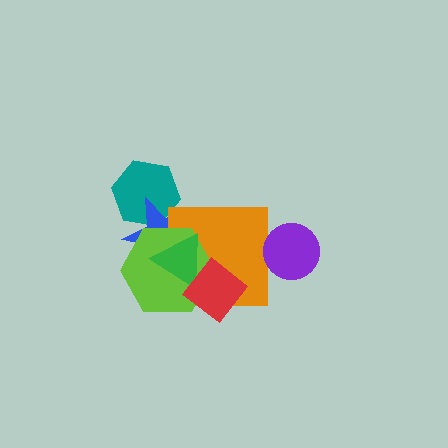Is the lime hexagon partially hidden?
Yes, it is partially covered by another shape.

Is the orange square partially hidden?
Yes, it is partially covered by another shape.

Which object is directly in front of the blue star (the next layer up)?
The orange square is directly in front of the blue star.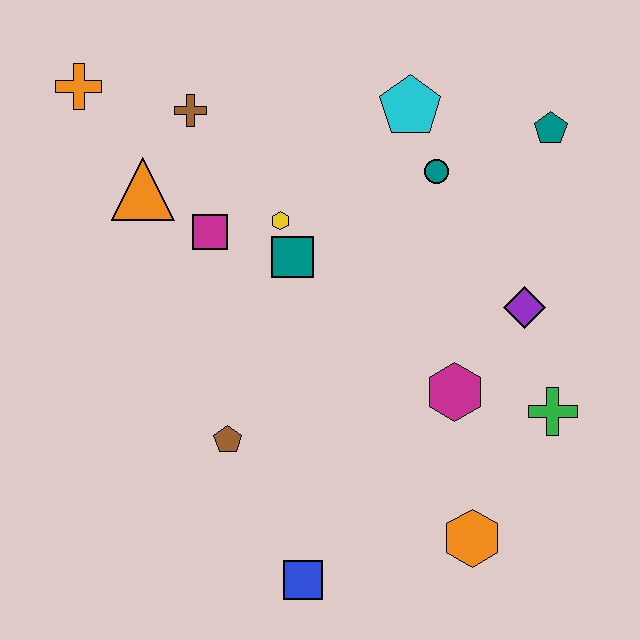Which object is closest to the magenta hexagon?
The green cross is closest to the magenta hexagon.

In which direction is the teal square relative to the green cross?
The teal square is to the left of the green cross.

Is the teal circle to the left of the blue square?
No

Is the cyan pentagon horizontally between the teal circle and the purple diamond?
No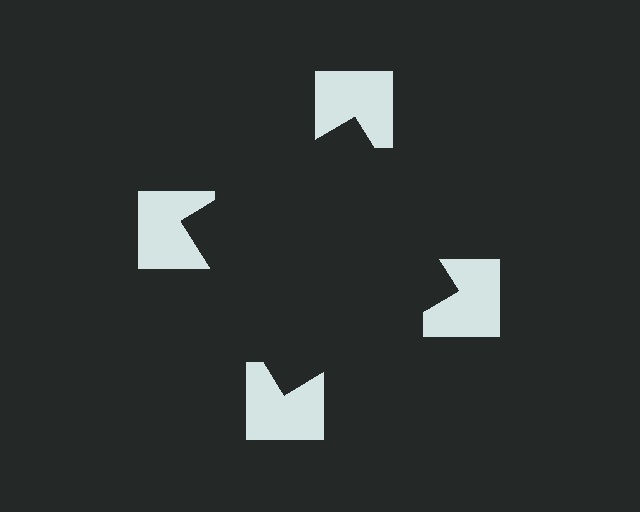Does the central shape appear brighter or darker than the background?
It typically appears slightly darker than the background, even though no actual brightness change is drawn.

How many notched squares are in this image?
There are 4 — one at each vertex of the illusory square.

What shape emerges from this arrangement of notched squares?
An illusory square — its edges are inferred from the aligned wedge cuts in the notched squares, not physically drawn.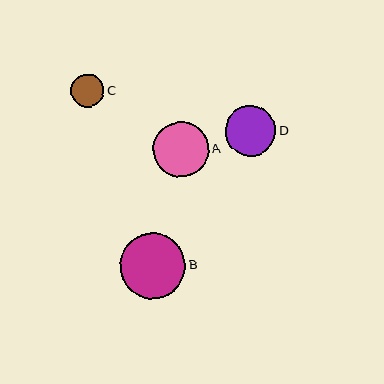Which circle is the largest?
Circle B is the largest with a size of approximately 66 pixels.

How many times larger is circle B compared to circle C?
Circle B is approximately 2.0 times the size of circle C.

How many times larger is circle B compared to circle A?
Circle B is approximately 1.2 times the size of circle A.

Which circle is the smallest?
Circle C is the smallest with a size of approximately 34 pixels.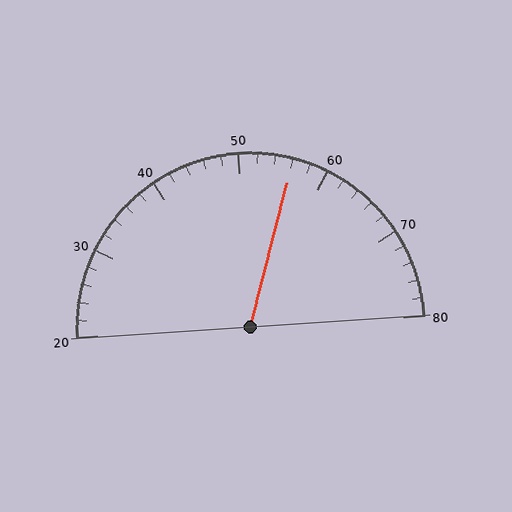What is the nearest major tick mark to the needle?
The nearest major tick mark is 60.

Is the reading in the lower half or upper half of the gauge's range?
The reading is in the upper half of the range (20 to 80).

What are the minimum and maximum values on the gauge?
The gauge ranges from 20 to 80.